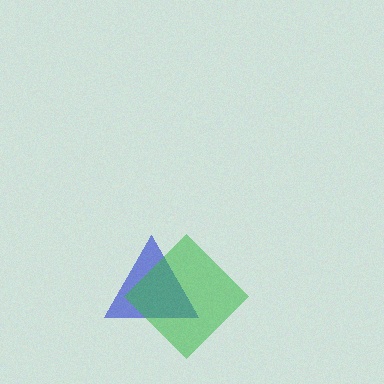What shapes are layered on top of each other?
The layered shapes are: a blue triangle, a green diamond.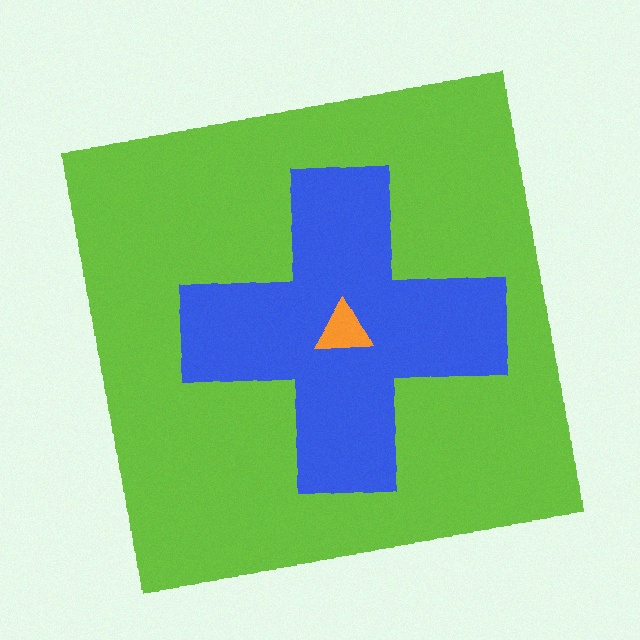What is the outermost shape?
The lime square.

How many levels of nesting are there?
3.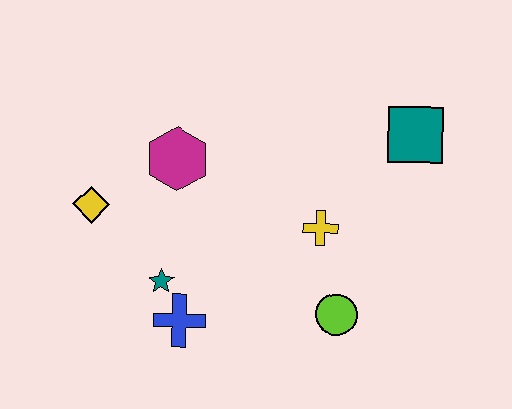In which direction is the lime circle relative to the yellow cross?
The lime circle is below the yellow cross.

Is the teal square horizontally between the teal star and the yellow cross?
No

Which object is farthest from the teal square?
The yellow diamond is farthest from the teal square.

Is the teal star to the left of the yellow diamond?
No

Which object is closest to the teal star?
The blue cross is closest to the teal star.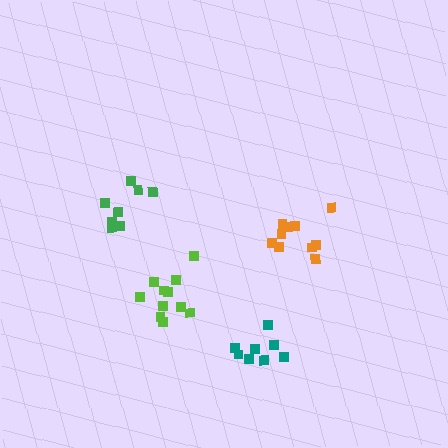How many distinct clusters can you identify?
There are 4 distinct clusters.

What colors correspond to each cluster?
The clusters are colored: orange, green, lime, teal.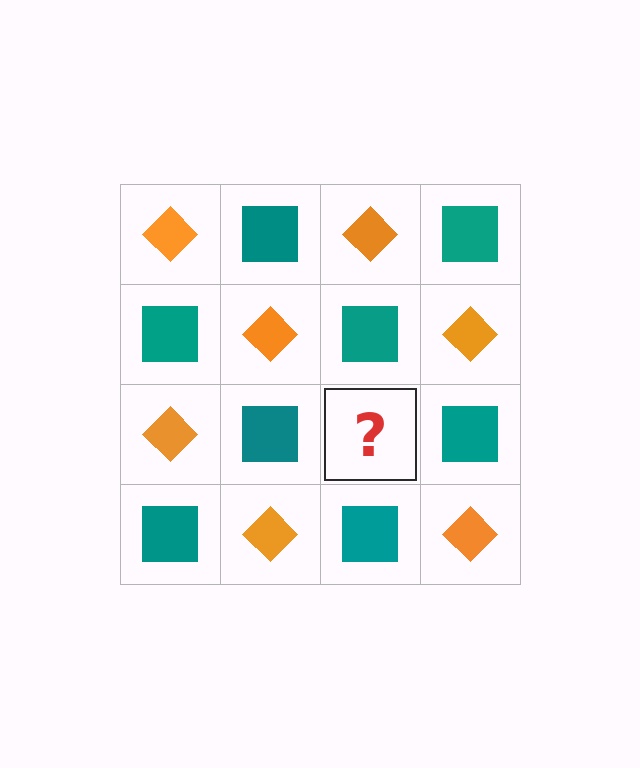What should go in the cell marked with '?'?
The missing cell should contain an orange diamond.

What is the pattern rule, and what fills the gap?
The rule is that it alternates orange diamond and teal square in a checkerboard pattern. The gap should be filled with an orange diamond.